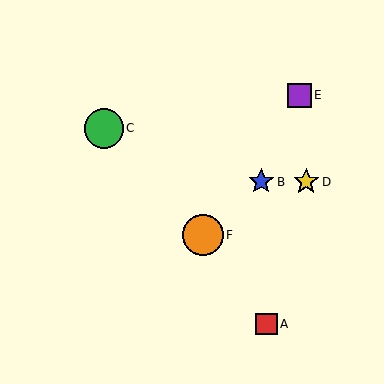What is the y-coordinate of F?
Object F is at y≈235.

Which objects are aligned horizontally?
Objects B, D are aligned horizontally.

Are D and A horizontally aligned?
No, D is at y≈182 and A is at y≈324.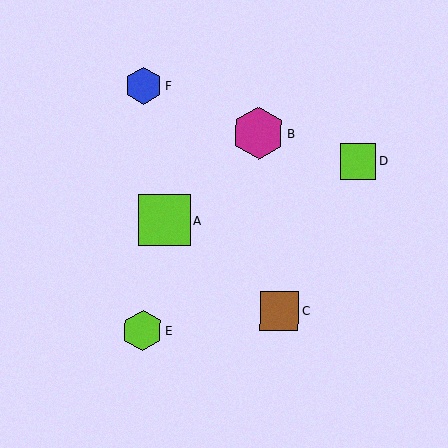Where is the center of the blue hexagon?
The center of the blue hexagon is at (144, 85).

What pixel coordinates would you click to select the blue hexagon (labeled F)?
Click at (144, 85) to select the blue hexagon F.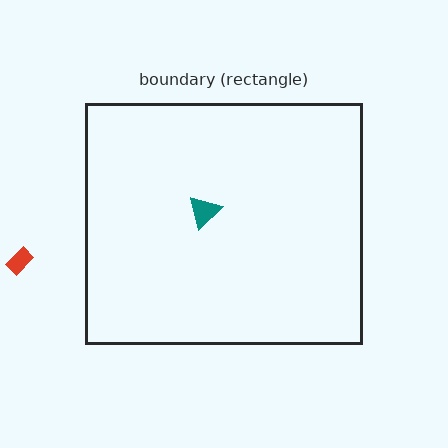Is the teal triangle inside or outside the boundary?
Inside.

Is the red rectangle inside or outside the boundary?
Outside.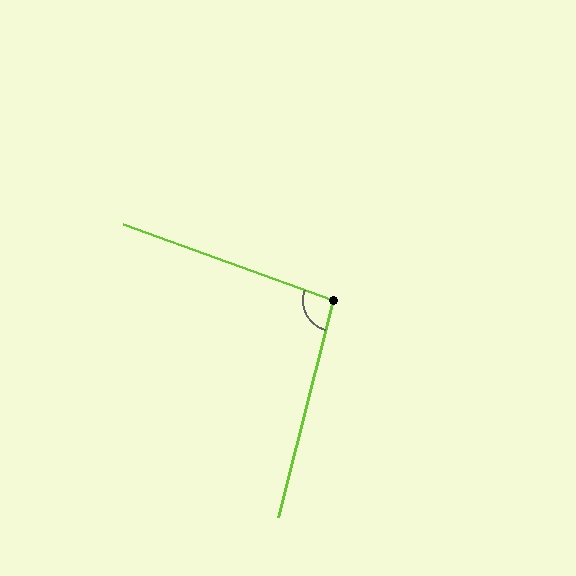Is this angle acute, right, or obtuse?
It is obtuse.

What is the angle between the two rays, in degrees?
Approximately 96 degrees.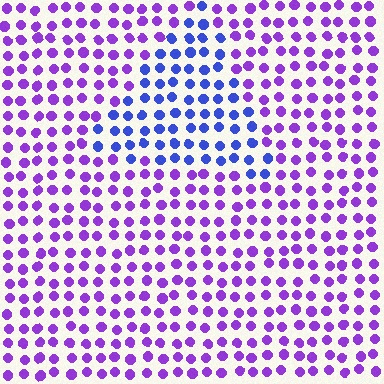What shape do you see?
I see a triangle.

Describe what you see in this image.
The image is filled with small purple elements in a uniform arrangement. A triangle-shaped region is visible where the elements are tinted to a slightly different hue, forming a subtle color boundary.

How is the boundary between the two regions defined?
The boundary is defined purely by a slight shift in hue (about 43 degrees). Spacing, size, and orientation are identical on both sides.